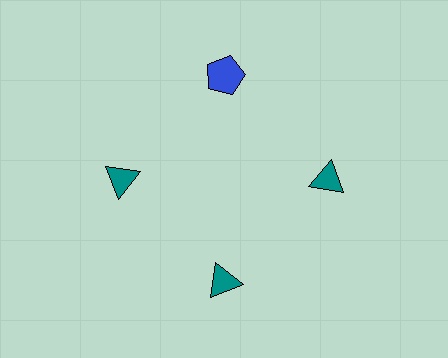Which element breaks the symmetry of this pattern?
The blue pentagon at roughly the 12 o'clock position breaks the symmetry. All other shapes are teal triangles.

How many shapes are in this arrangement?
There are 4 shapes arranged in a ring pattern.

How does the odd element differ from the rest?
It differs in both color (blue instead of teal) and shape (pentagon instead of triangle).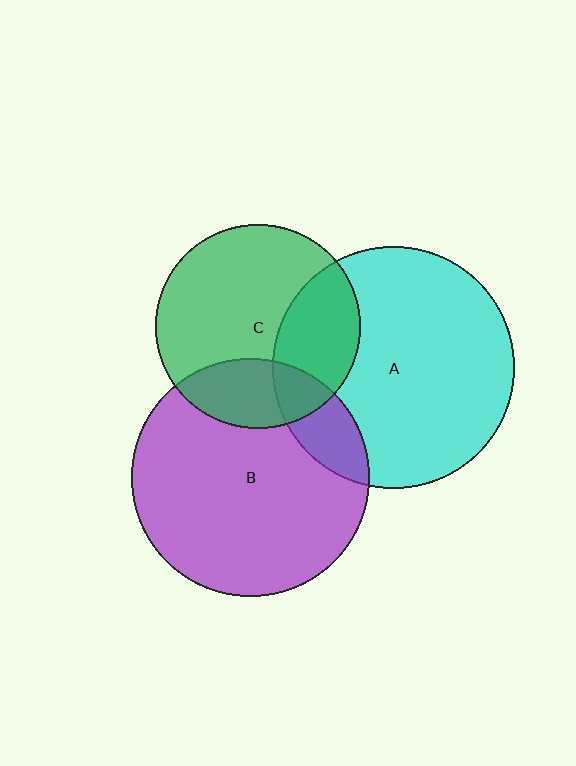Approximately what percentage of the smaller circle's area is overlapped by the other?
Approximately 30%.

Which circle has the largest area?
Circle A (cyan).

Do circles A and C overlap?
Yes.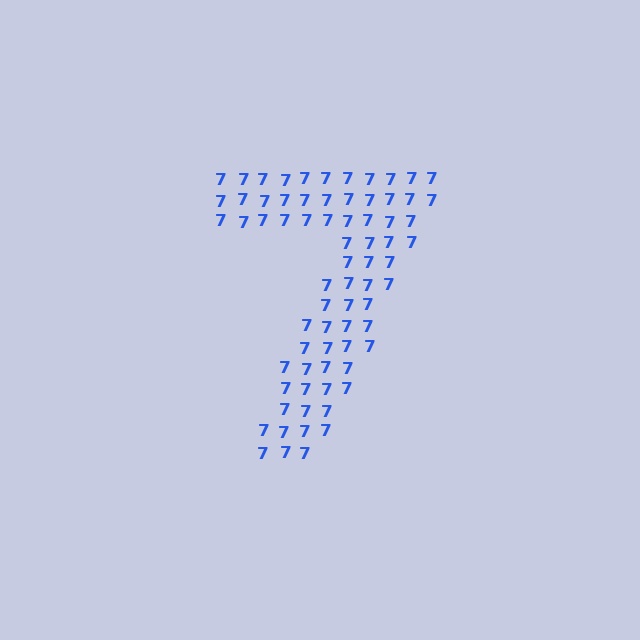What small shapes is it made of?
It is made of small digit 7's.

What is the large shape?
The large shape is the digit 7.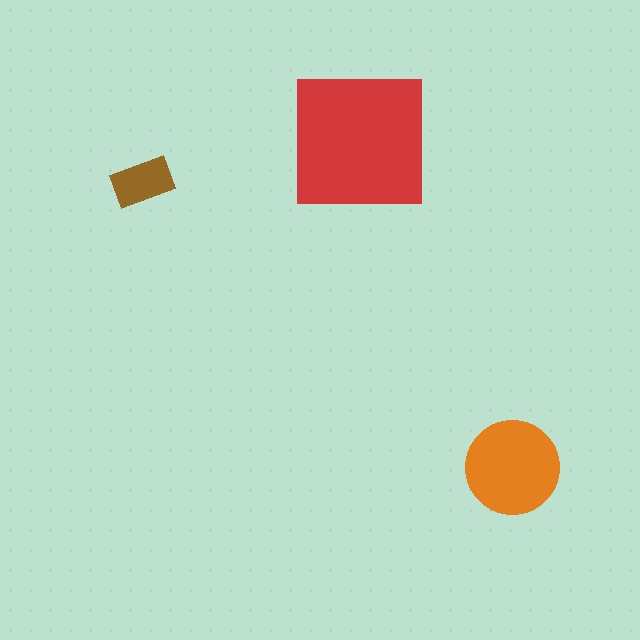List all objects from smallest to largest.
The brown rectangle, the orange circle, the red square.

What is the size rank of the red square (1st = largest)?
1st.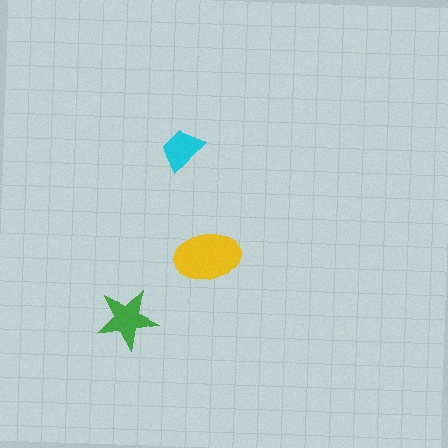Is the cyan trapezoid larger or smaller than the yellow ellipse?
Smaller.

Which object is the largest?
The yellow ellipse.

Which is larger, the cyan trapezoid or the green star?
The green star.